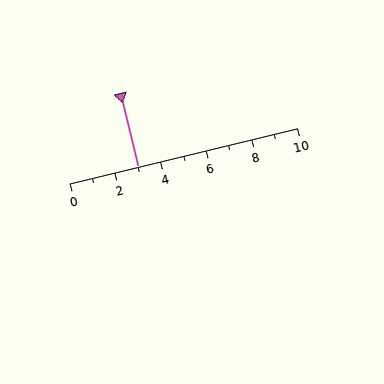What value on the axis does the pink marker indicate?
The marker indicates approximately 3.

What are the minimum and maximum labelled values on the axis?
The axis runs from 0 to 10.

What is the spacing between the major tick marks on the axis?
The major ticks are spaced 2 apart.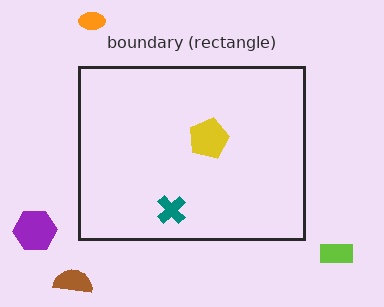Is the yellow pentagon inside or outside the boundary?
Inside.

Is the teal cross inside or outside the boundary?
Inside.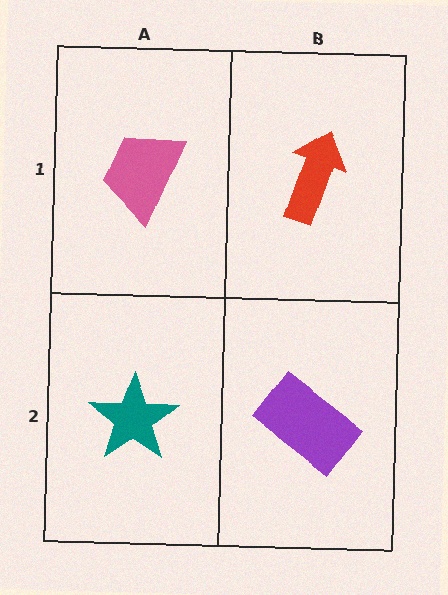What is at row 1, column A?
A pink trapezoid.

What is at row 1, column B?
A red arrow.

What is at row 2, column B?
A purple rectangle.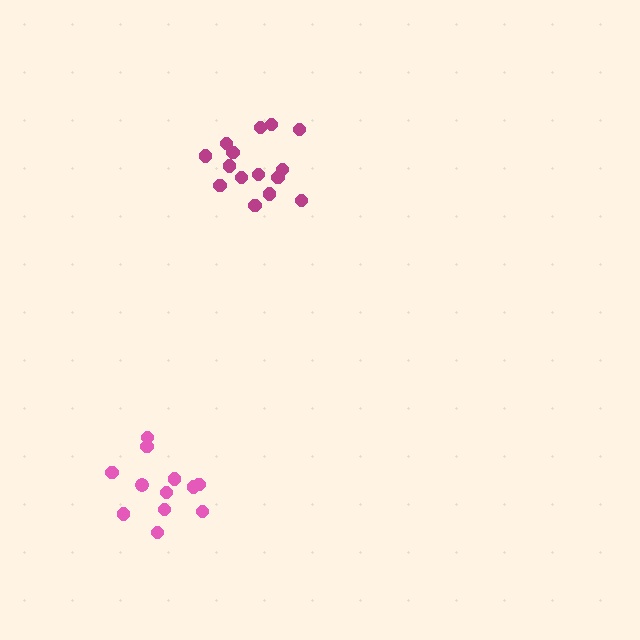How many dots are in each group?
Group 1: 15 dots, Group 2: 12 dots (27 total).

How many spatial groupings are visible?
There are 2 spatial groupings.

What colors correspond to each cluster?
The clusters are colored: magenta, pink.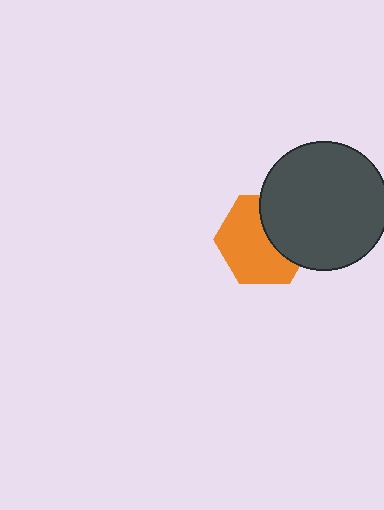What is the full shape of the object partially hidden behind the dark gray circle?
The partially hidden object is an orange hexagon.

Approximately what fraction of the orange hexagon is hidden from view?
Roughly 38% of the orange hexagon is hidden behind the dark gray circle.